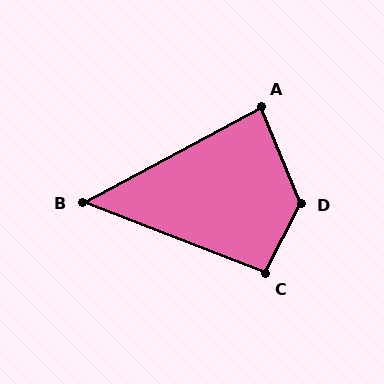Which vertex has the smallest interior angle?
B, at approximately 49 degrees.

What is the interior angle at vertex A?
Approximately 84 degrees (acute).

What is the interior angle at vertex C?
Approximately 96 degrees (obtuse).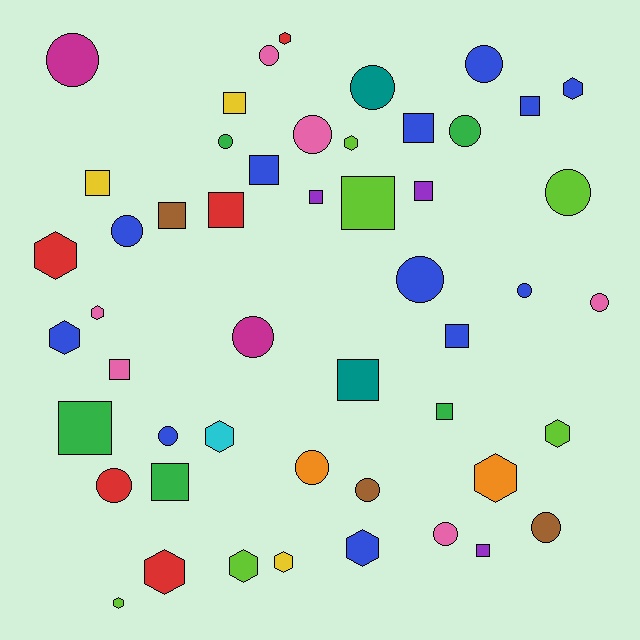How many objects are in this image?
There are 50 objects.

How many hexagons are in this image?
There are 14 hexagons.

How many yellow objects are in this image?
There are 3 yellow objects.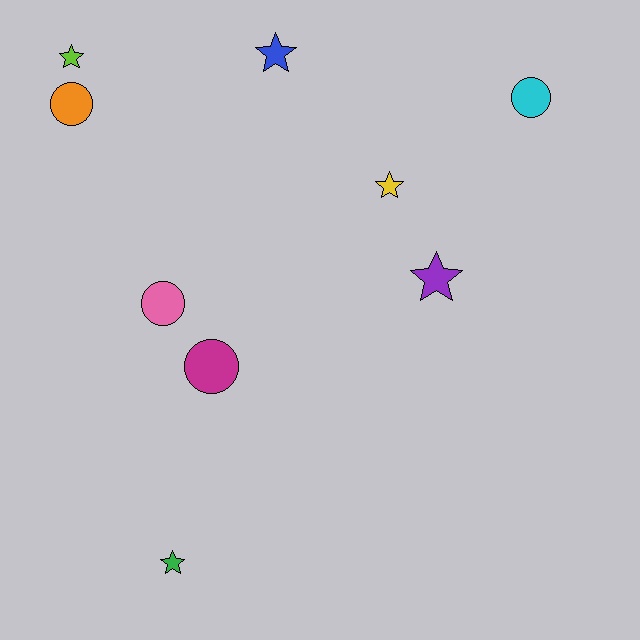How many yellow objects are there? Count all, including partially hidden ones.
There is 1 yellow object.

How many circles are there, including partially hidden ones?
There are 4 circles.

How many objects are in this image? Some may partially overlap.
There are 9 objects.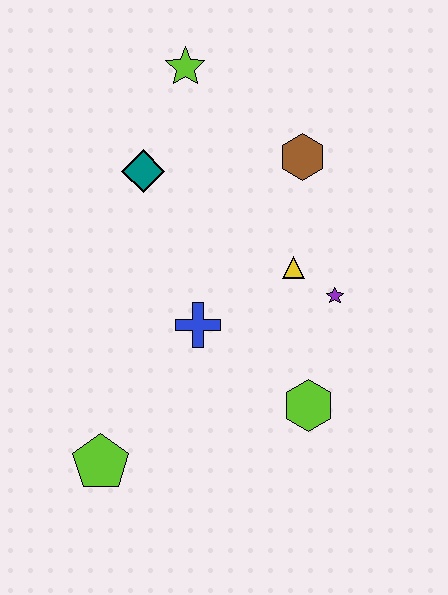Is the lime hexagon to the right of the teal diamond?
Yes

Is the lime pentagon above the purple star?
No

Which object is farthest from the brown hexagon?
The lime pentagon is farthest from the brown hexagon.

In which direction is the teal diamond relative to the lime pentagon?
The teal diamond is above the lime pentagon.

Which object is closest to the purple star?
The yellow triangle is closest to the purple star.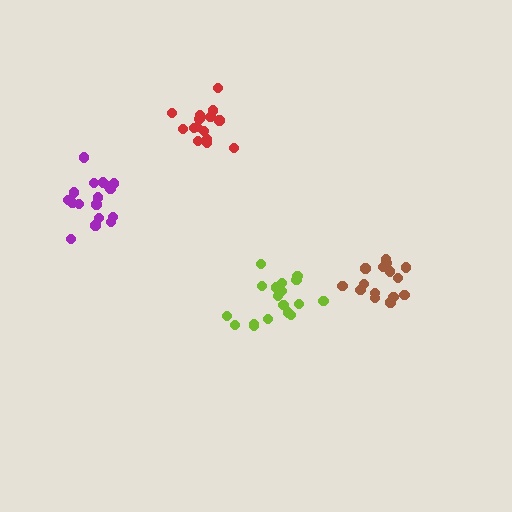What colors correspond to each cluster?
The clusters are colored: red, brown, lime, purple.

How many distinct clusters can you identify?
There are 4 distinct clusters.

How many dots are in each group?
Group 1: 15 dots, Group 2: 15 dots, Group 3: 19 dots, Group 4: 17 dots (66 total).